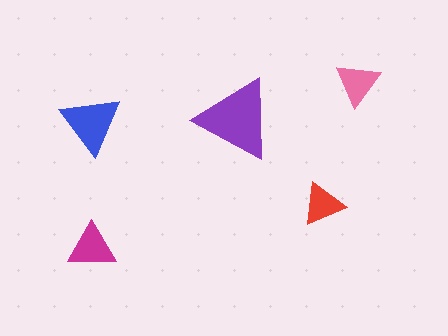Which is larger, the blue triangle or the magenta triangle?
The blue one.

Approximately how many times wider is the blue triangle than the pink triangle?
About 1.5 times wider.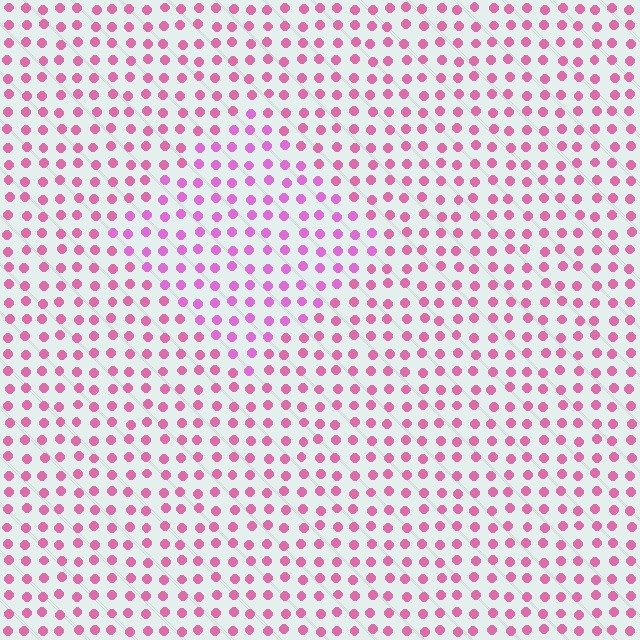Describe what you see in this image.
The image is filled with small pink elements in a uniform arrangement. A diamond-shaped region is visible where the elements are tinted to a slightly different hue, forming a subtle color boundary.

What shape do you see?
I see a diamond.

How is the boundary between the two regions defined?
The boundary is defined purely by a slight shift in hue (about 24 degrees). Spacing, size, and orientation are identical on both sides.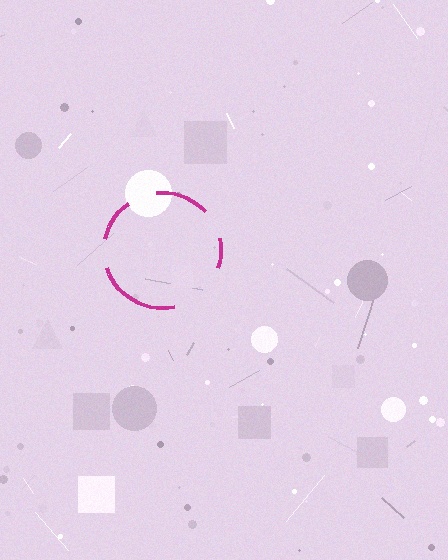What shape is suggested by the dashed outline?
The dashed outline suggests a circle.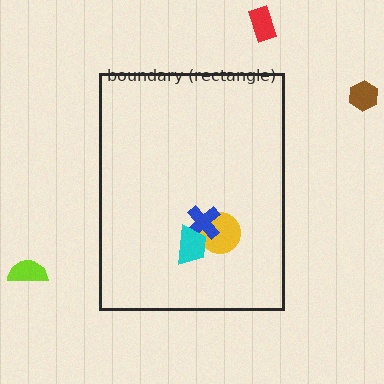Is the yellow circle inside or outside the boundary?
Inside.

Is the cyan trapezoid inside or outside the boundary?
Inside.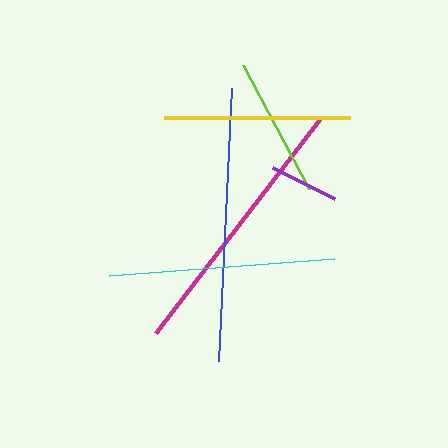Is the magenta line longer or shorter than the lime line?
The magenta line is longer than the lime line.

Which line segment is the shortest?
The purple line is the shortest at approximately 70 pixels.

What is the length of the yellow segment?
The yellow segment is approximately 186 pixels long.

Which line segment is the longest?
The blue line is the longest at approximately 273 pixels.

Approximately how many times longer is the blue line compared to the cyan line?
The blue line is approximately 1.2 times the length of the cyan line.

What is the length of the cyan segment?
The cyan segment is approximately 225 pixels long.